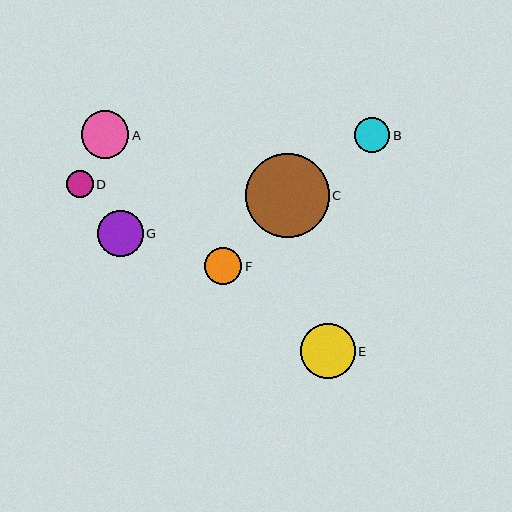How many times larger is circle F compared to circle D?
Circle F is approximately 1.4 times the size of circle D.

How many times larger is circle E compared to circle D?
Circle E is approximately 2.1 times the size of circle D.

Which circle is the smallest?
Circle D is the smallest with a size of approximately 27 pixels.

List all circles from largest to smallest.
From largest to smallest: C, E, A, G, F, B, D.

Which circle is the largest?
Circle C is the largest with a size of approximately 84 pixels.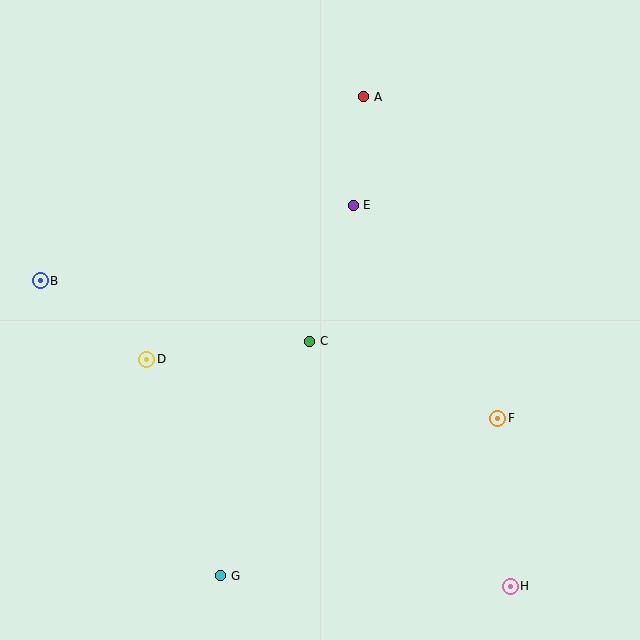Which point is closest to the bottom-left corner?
Point G is closest to the bottom-left corner.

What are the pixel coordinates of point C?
Point C is at (310, 341).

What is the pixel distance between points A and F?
The distance between A and F is 348 pixels.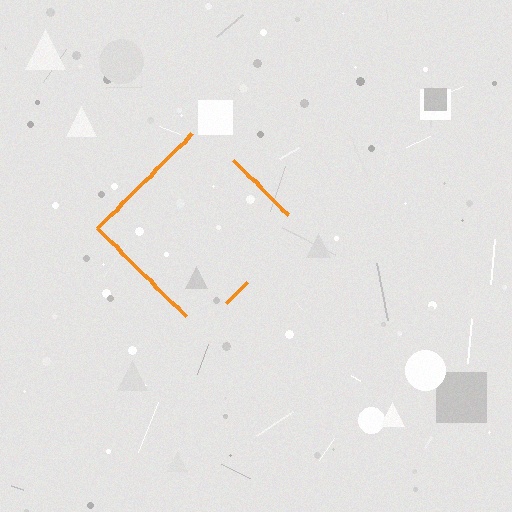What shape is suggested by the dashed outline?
The dashed outline suggests a diamond.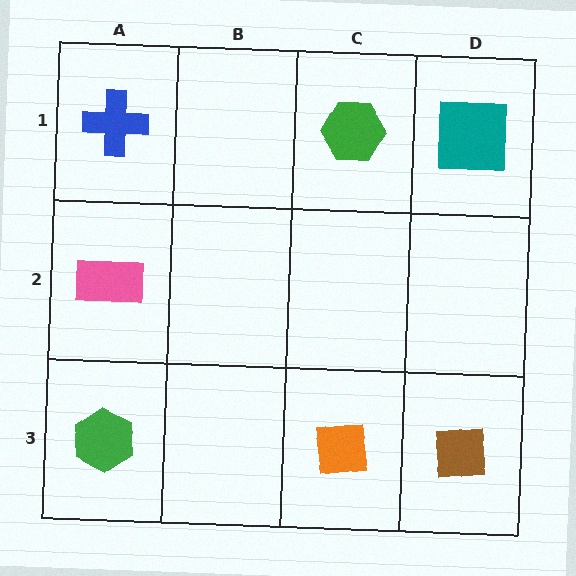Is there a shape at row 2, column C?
No, that cell is empty.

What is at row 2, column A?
A pink rectangle.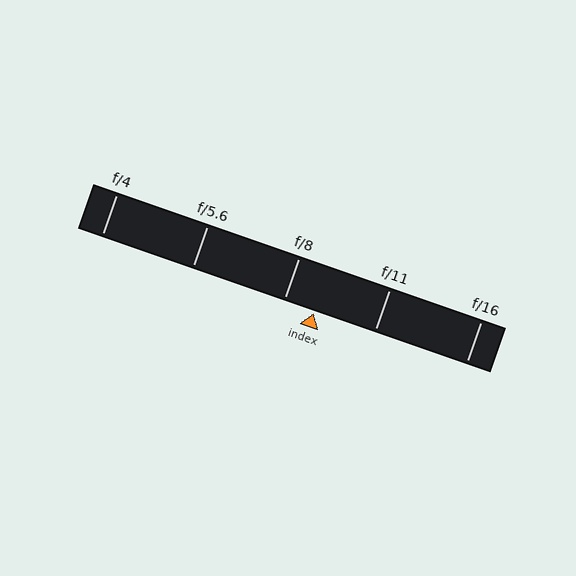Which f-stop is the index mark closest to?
The index mark is closest to f/8.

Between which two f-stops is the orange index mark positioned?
The index mark is between f/8 and f/11.